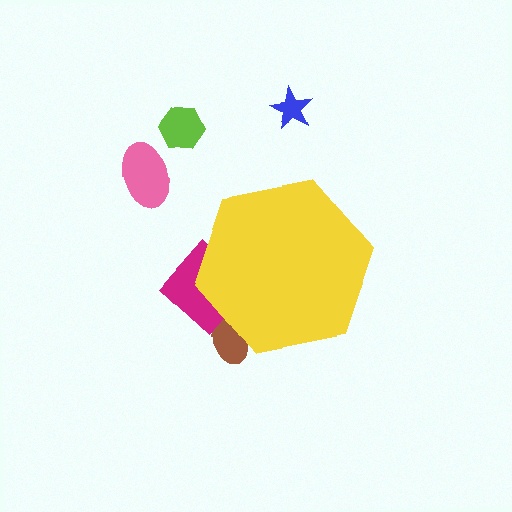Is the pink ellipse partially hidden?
No, the pink ellipse is fully visible.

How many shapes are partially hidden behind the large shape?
2 shapes are partially hidden.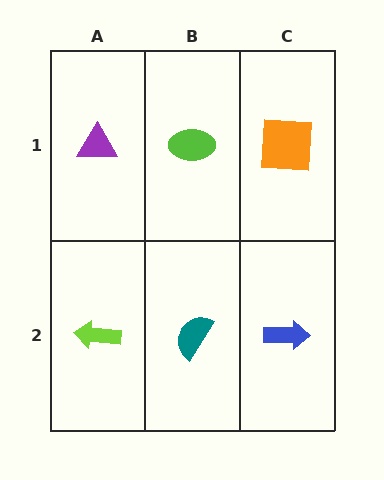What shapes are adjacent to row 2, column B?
A lime ellipse (row 1, column B), a lime arrow (row 2, column A), a blue arrow (row 2, column C).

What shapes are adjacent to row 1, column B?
A teal semicircle (row 2, column B), a purple triangle (row 1, column A), an orange square (row 1, column C).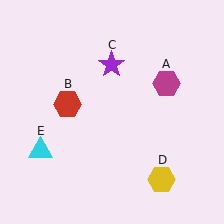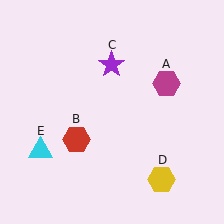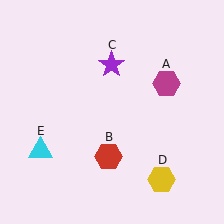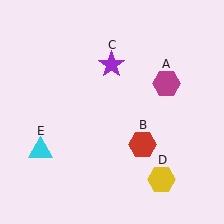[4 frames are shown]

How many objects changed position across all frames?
1 object changed position: red hexagon (object B).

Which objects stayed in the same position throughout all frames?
Magenta hexagon (object A) and purple star (object C) and yellow hexagon (object D) and cyan triangle (object E) remained stationary.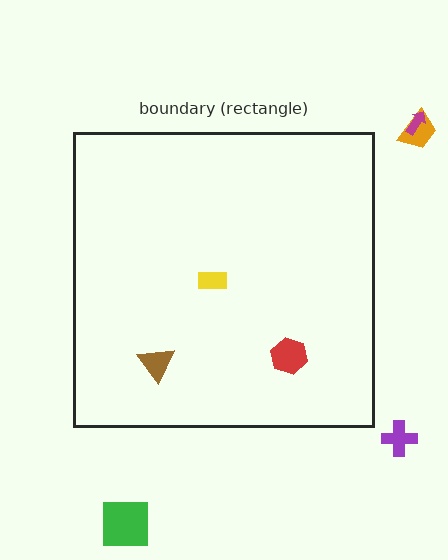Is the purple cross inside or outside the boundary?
Outside.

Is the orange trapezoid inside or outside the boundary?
Outside.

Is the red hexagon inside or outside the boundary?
Inside.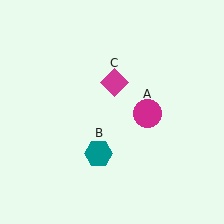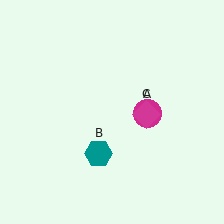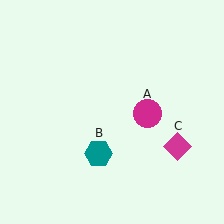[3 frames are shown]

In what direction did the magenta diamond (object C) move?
The magenta diamond (object C) moved down and to the right.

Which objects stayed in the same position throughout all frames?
Magenta circle (object A) and teal hexagon (object B) remained stationary.